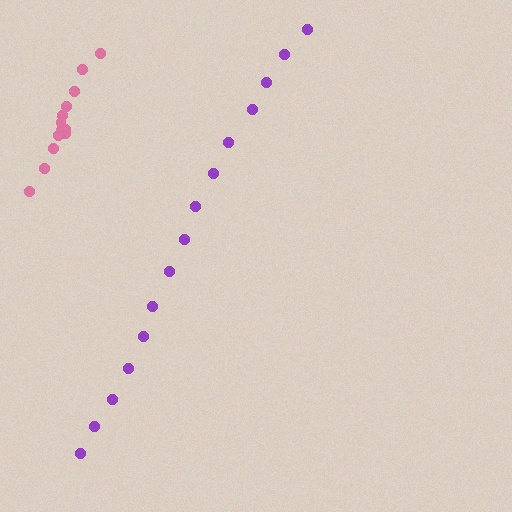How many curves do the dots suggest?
There are 2 distinct paths.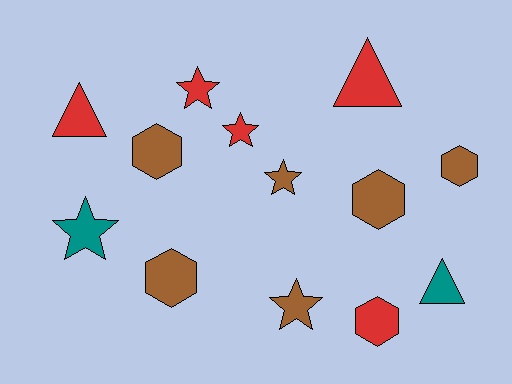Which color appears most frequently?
Brown, with 6 objects.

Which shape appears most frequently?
Hexagon, with 5 objects.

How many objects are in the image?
There are 13 objects.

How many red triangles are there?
There are 2 red triangles.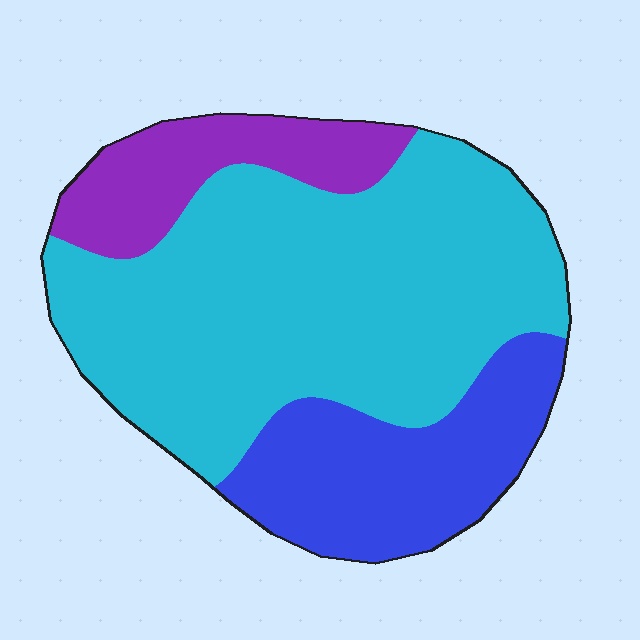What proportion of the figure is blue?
Blue covers about 25% of the figure.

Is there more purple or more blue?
Blue.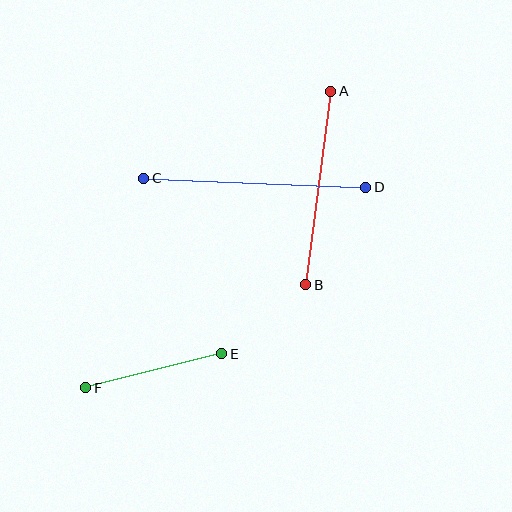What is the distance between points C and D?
The distance is approximately 222 pixels.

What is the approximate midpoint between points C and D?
The midpoint is at approximately (255, 183) pixels.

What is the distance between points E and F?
The distance is approximately 140 pixels.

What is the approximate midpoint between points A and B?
The midpoint is at approximately (318, 188) pixels.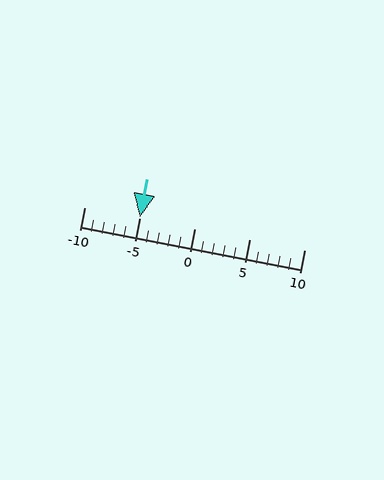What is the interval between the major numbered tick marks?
The major tick marks are spaced 5 units apart.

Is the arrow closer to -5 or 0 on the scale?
The arrow is closer to -5.